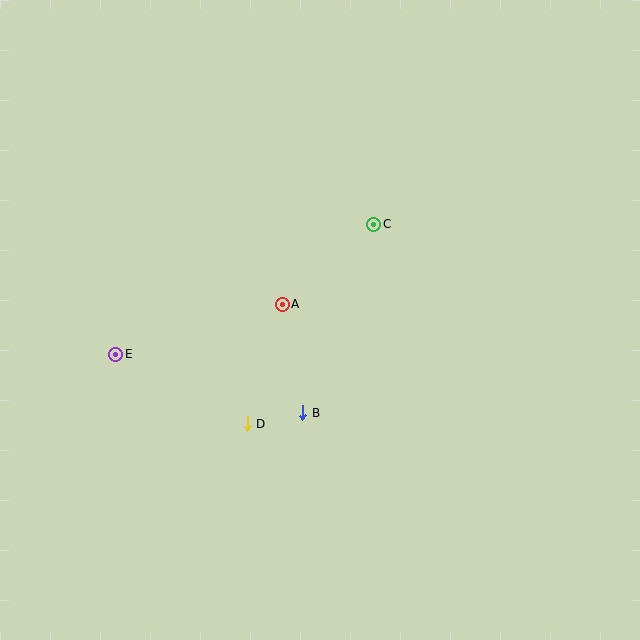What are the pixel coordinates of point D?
Point D is at (247, 424).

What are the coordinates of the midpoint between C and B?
The midpoint between C and B is at (338, 318).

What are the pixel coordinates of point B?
Point B is at (303, 413).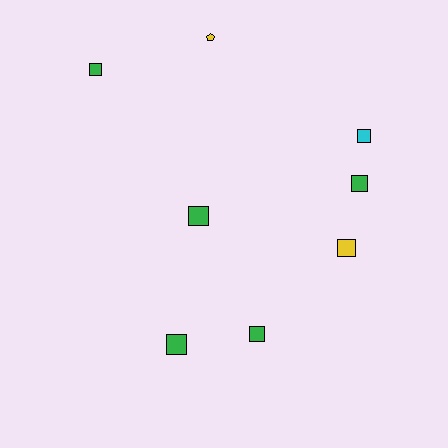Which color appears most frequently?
Green, with 5 objects.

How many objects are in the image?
There are 8 objects.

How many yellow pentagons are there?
There is 1 yellow pentagon.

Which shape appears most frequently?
Square, with 7 objects.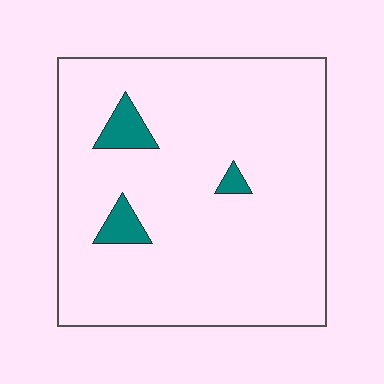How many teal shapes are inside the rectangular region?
3.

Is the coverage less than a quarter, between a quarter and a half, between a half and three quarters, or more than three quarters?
Less than a quarter.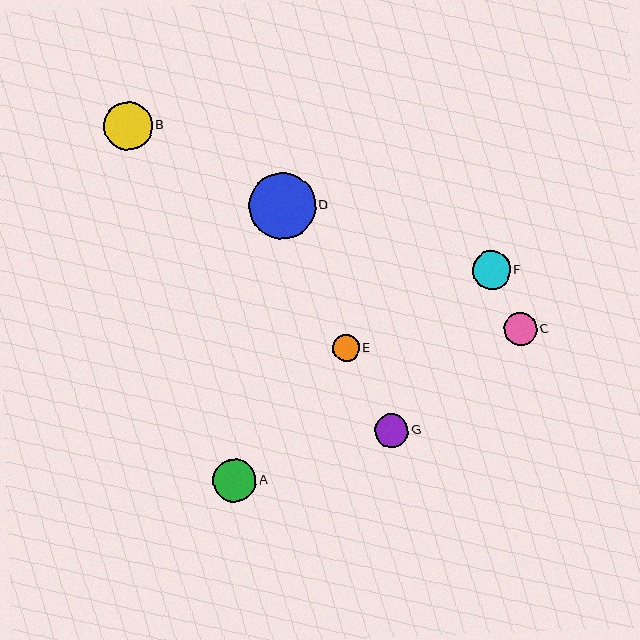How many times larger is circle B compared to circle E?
Circle B is approximately 1.8 times the size of circle E.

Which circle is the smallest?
Circle E is the smallest with a size of approximately 27 pixels.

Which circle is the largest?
Circle D is the largest with a size of approximately 66 pixels.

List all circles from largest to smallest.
From largest to smallest: D, B, A, F, G, C, E.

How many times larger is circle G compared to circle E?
Circle G is approximately 1.3 times the size of circle E.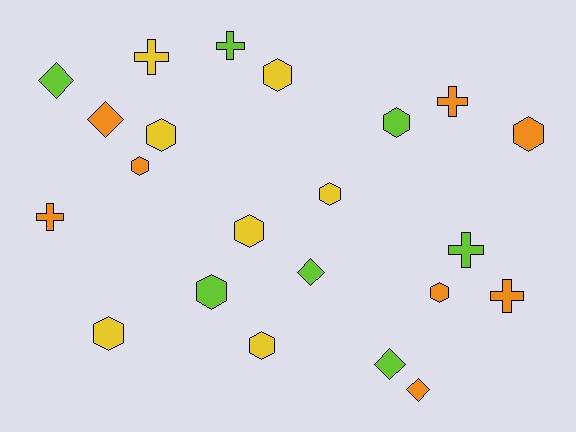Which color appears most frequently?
Orange, with 8 objects.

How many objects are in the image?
There are 22 objects.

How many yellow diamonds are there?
There are no yellow diamonds.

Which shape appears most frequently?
Hexagon, with 11 objects.